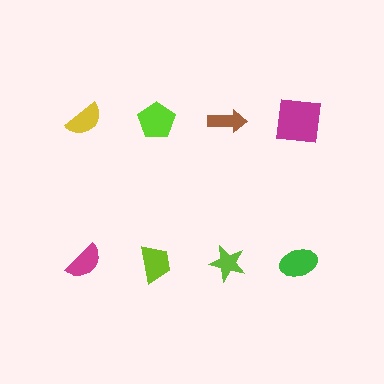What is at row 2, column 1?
A magenta semicircle.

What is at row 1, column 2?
A lime pentagon.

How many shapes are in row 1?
4 shapes.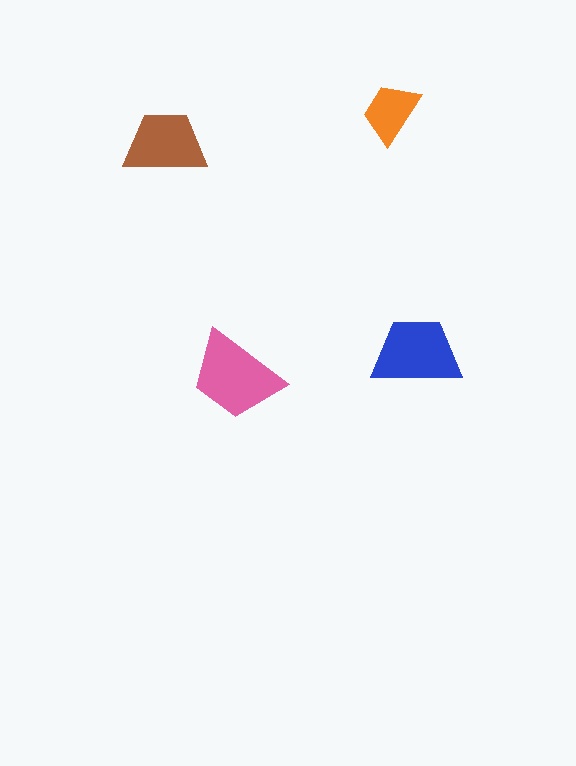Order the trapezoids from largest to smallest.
the pink one, the blue one, the brown one, the orange one.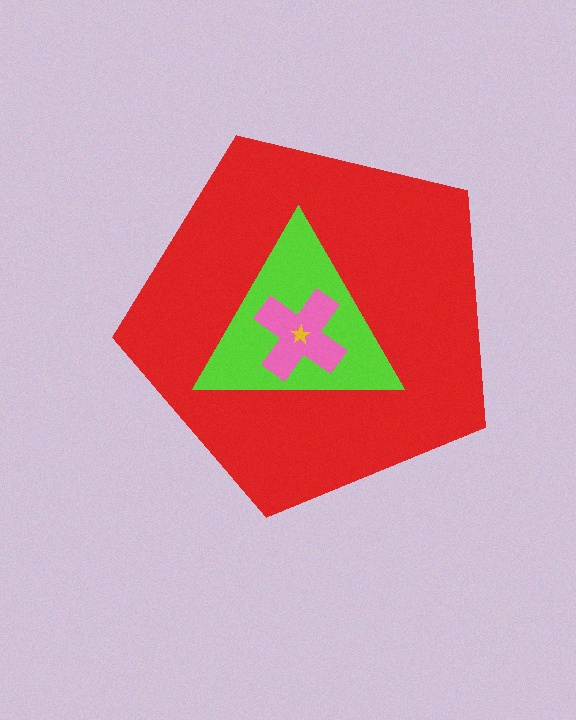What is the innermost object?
The yellow star.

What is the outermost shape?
The red pentagon.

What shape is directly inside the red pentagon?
The lime triangle.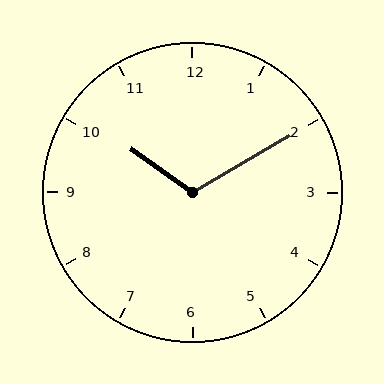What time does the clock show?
10:10.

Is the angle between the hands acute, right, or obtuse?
It is obtuse.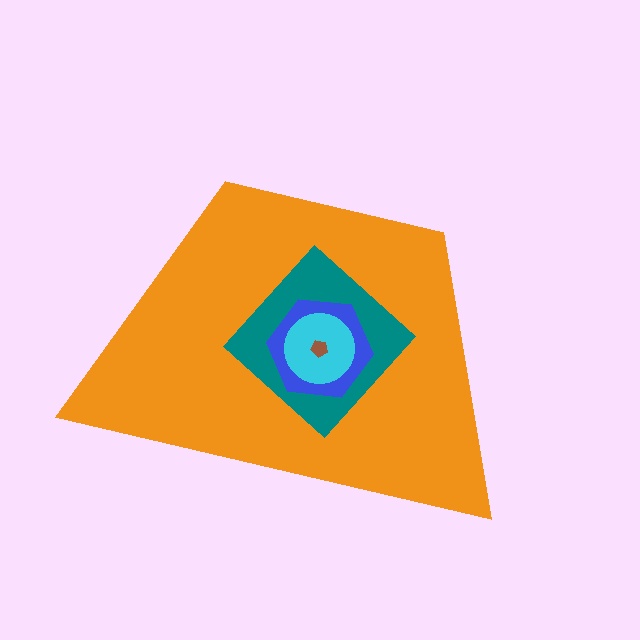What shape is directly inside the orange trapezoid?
The teal diamond.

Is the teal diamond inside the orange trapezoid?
Yes.